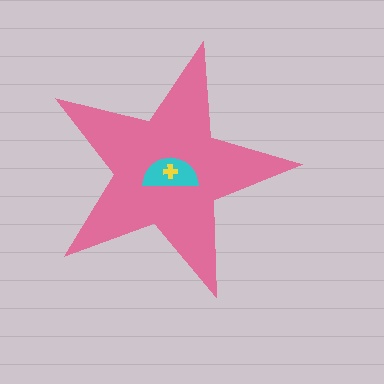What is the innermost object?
The yellow cross.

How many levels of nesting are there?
3.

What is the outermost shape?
The pink star.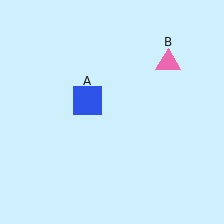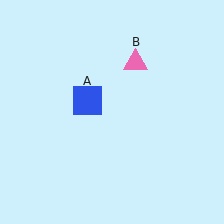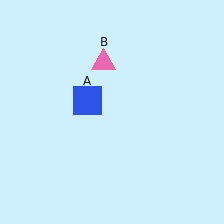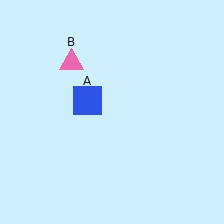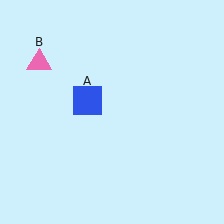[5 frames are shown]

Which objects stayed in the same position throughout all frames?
Blue square (object A) remained stationary.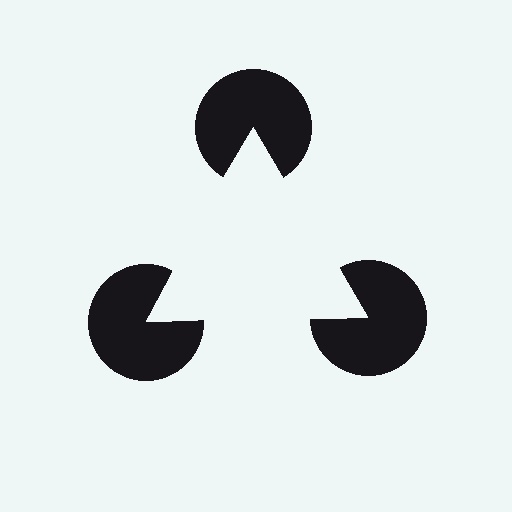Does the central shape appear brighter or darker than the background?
It typically appears slightly brighter than the background, even though no actual brightness change is drawn.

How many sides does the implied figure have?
3 sides.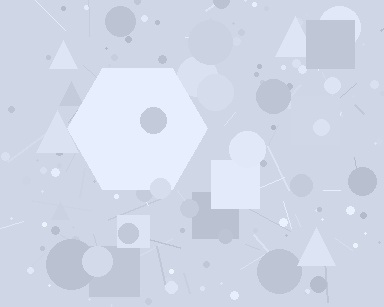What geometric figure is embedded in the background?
A hexagon is embedded in the background.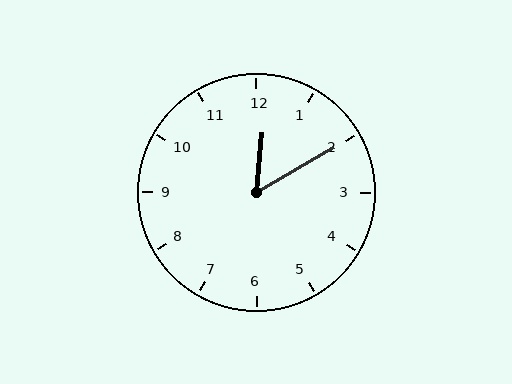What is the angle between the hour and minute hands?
Approximately 55 degrees.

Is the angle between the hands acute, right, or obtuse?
It is acute.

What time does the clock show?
12:10.